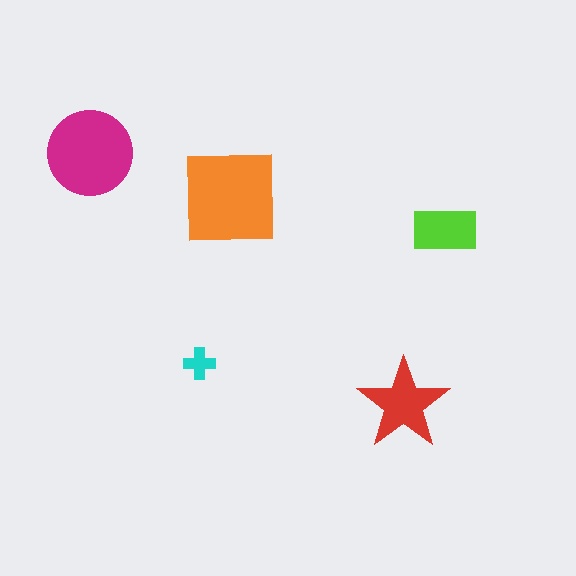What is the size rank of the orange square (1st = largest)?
1st.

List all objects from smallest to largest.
The cyan cross, the lime rectangle, the red star, the magenta circle, the orange square.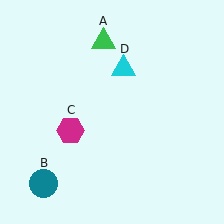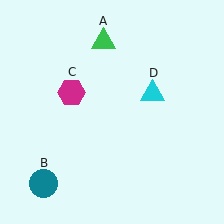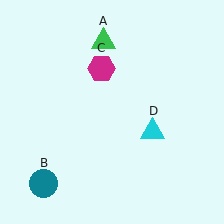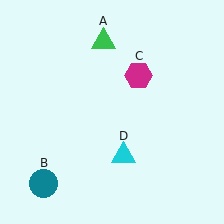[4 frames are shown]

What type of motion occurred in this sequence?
The magenta hexagon (object C), cyan triangle (object D) rotated clockwise around the center of the scene.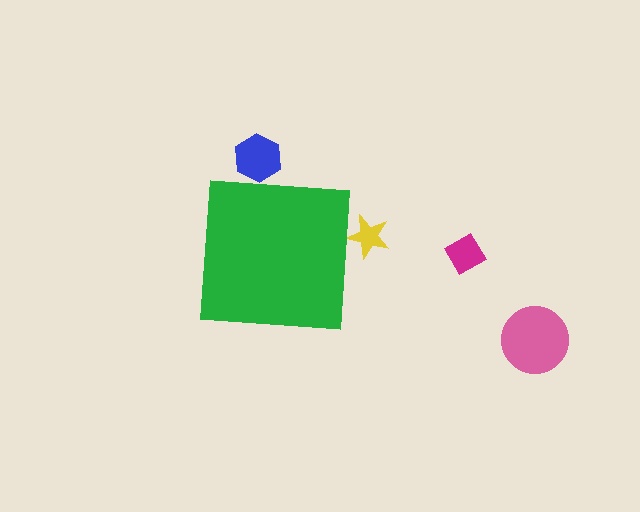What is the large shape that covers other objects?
A green square.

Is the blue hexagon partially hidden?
Yes, the blue hexagon is partially hidden behind the green square.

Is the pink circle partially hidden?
No, the pink circle is fully visible.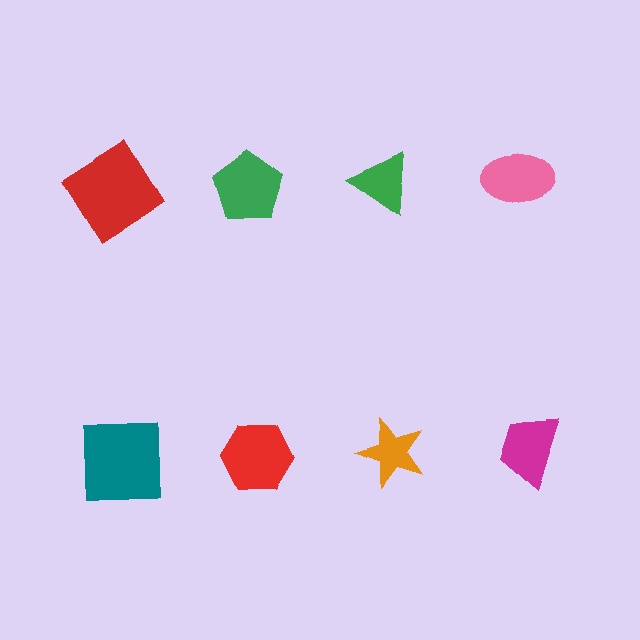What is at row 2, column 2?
A red hexagon.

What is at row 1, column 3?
A green triangle.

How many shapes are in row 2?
4 shapes.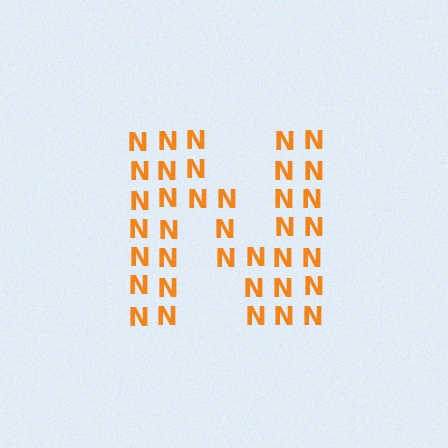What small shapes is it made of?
It is made of small letter N's.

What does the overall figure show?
The overall figure shows the letter N.